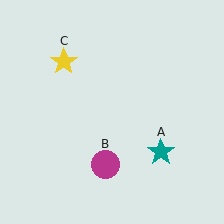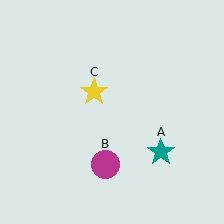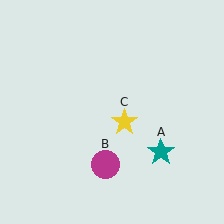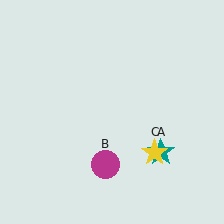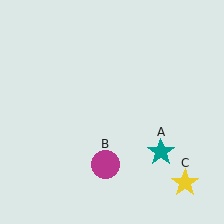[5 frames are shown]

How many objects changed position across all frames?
1 object changed position: yellow star (object C).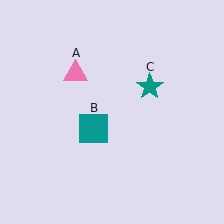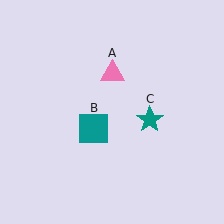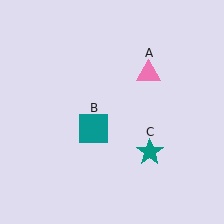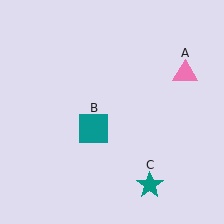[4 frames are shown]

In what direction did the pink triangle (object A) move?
The pink triangle (object A) moved right.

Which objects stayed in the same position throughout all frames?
Teal square (object B) remained stationary.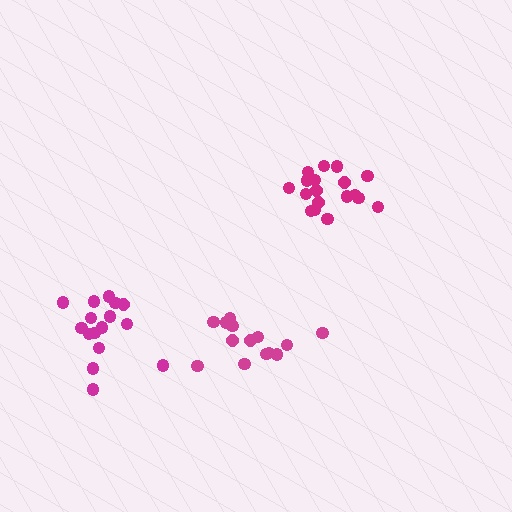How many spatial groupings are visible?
There are 3 spatial groupings.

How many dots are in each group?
Group 1: 18 dots, Group 2: 16 dots, Group 3: 14 dots (48 total).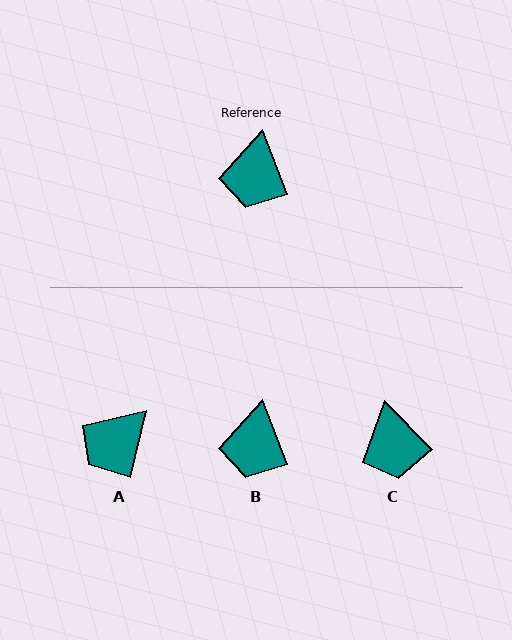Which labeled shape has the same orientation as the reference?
B.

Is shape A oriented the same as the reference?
No, it is off by about 34 degrees.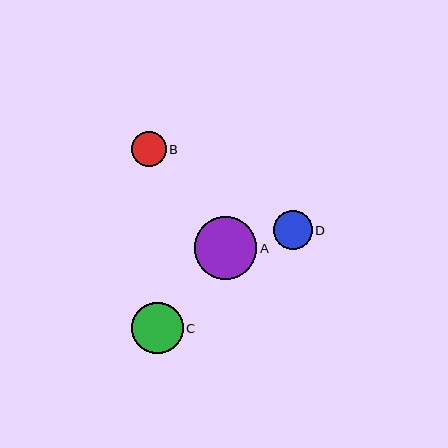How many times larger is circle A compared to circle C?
Circle A is approximately 1.2 times the size of circle C.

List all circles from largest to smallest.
From largest to smallest: A, C, D, B.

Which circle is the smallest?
Circle B is the smallest with a size of approximately 35 pixels.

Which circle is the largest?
Circle A is the largest with a size of approximately 63 pixels.